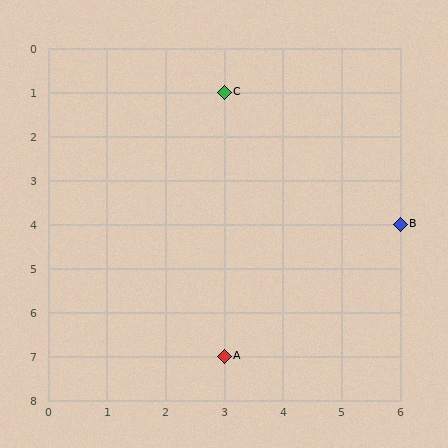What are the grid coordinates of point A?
Point A is at grid coordinates (3, 7).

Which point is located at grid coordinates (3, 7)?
Point A is at (3, 7).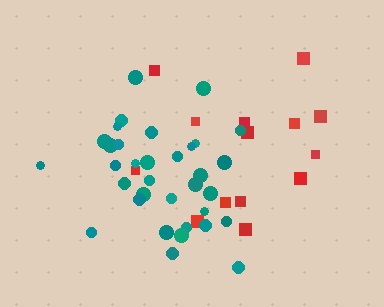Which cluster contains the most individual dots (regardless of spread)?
Teal (34).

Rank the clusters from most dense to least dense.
teal, red.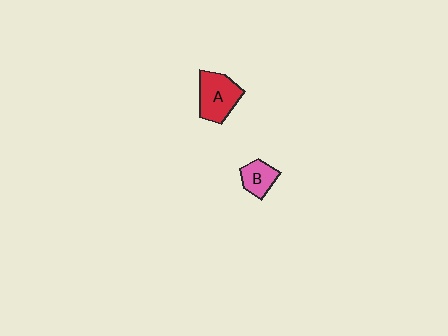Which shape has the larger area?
Shape A (red).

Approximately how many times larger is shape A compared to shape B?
Approximately 1.7 times.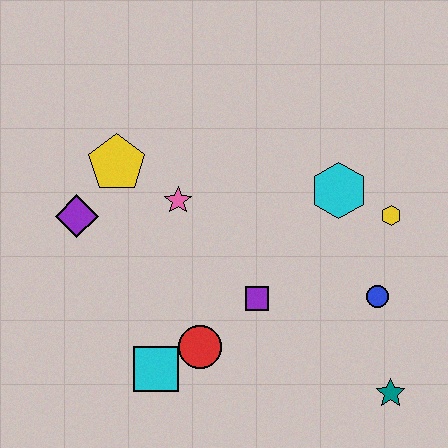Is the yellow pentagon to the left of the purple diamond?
No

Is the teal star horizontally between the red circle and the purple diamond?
No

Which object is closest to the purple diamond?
The yellow pentagon is closest to the purple diamond.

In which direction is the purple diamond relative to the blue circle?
The purple diamond is to the left of the blue circle.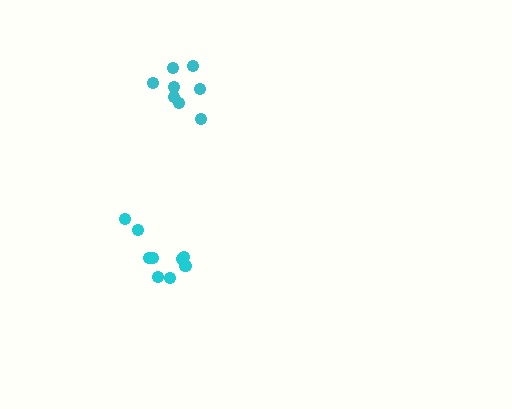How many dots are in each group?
Group 1: 8 dots, Group 2: 9 dots (17 total).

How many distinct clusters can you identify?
There are 2 distinct clusters.